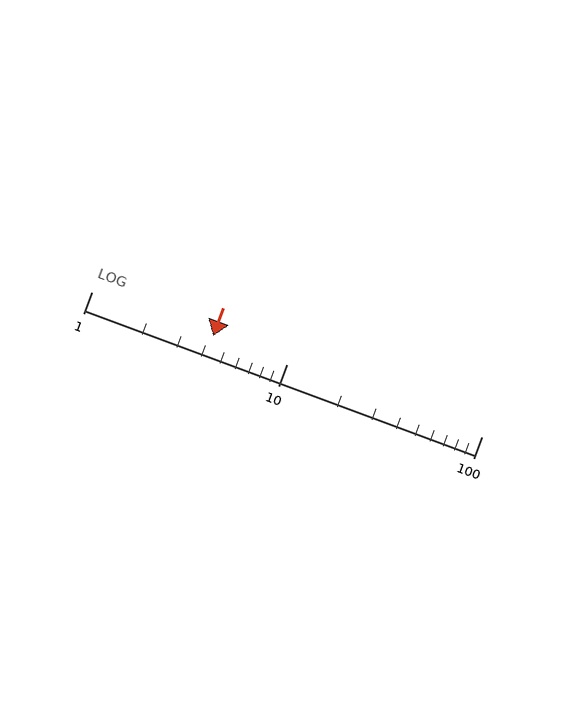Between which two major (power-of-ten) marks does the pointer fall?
The pointer is between 1 and 10.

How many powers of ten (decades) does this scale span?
The scale spans 2 decades, from 1 to 100.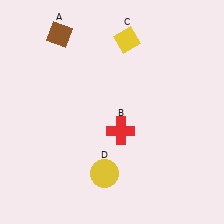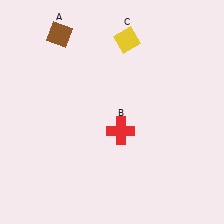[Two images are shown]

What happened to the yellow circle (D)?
The yellow circle (D) was removed in Image 2. It was in the bottom-left area of Image 1.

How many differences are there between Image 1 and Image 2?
There is 1 difference between the two images.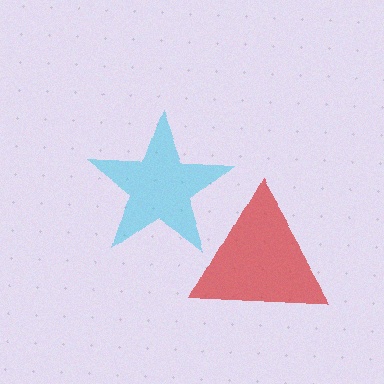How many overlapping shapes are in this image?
There are 2 overlapping shapes in the image.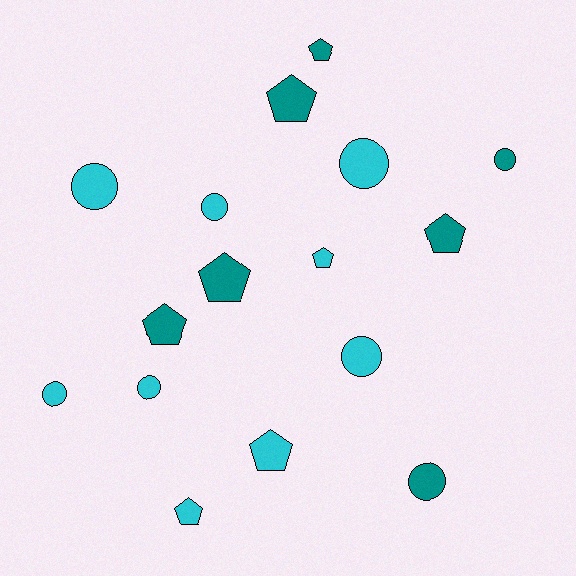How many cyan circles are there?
There are 6 cyan circles.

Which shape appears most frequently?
Circle, with 8 objects.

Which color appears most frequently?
Cyan, with 9 objects.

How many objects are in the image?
There are 16 objects.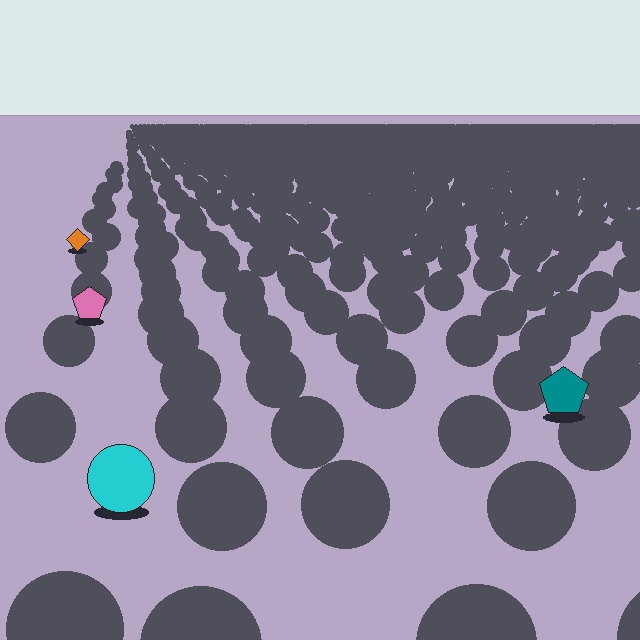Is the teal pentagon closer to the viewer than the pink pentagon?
Yes. The teal pentagon is closer — you can tell from the texture gradient: the ground texture is coarser near it.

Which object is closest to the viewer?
The cyan circle is closest. The texture marks near it are larger and more spread out.